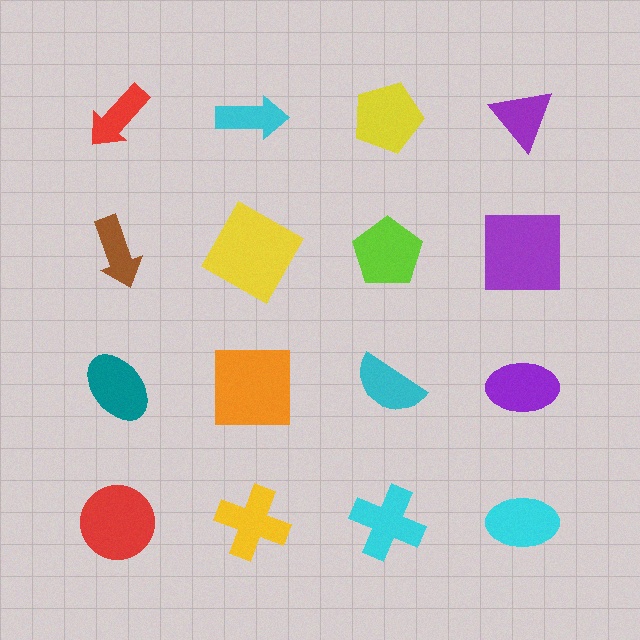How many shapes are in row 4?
4 shapes.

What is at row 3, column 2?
An orange square.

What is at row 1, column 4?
A purple triangle.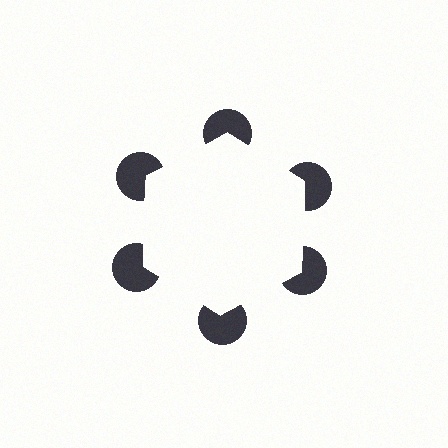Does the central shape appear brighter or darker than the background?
It typically appears slightly brighter than the background, even though no actual brightness change is drawn.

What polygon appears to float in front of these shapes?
An illusory hexagon — its edges are inferred from the aligned wedge cuts in the pac-man discs, not physically drawn.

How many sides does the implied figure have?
6 sides.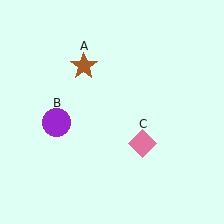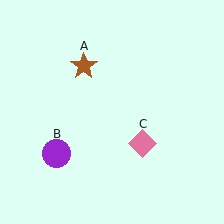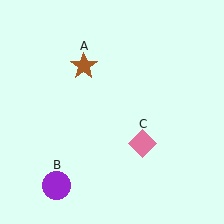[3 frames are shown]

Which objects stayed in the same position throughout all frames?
Brown star (object A) and pink diamond (object C) remained stationary.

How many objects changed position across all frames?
1 object changed position: purple circle (object B).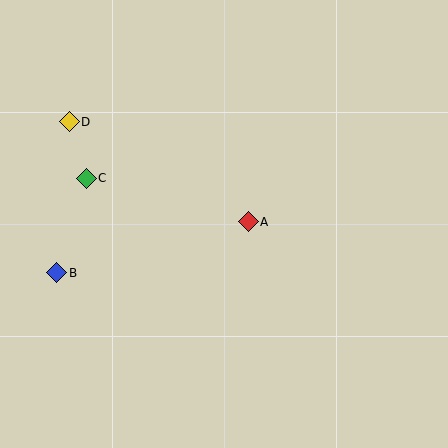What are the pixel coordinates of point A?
Point A is at (248, 222).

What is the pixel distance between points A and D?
The distance between A and D is 205 pixels.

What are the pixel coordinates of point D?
Point D is at (69, 122).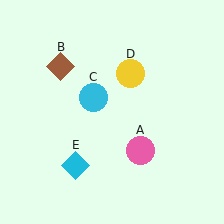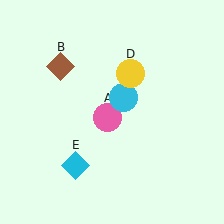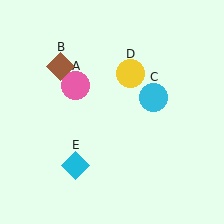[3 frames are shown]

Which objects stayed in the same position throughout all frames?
Brown diamond (object B) and yellow circle (object D) and cyan diamond (object E) remained stationary.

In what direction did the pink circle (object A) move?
The pink circle (object A) moved up and to the left.